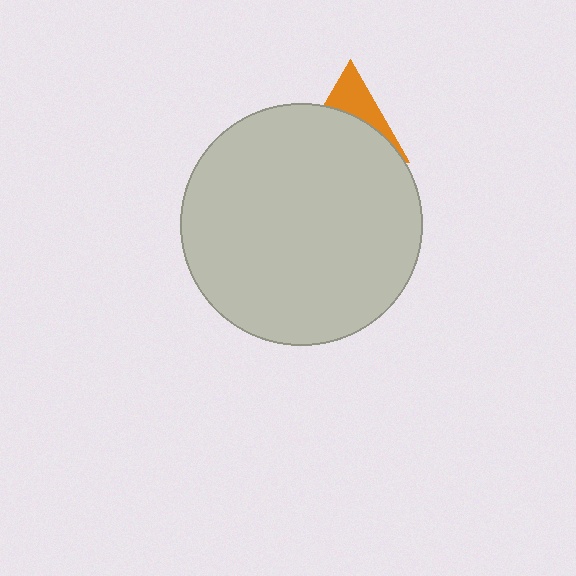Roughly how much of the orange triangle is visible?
A small part of it is visible (roughly 34%).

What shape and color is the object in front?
The object in front is a light gray circle.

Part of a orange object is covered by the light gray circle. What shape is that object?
It is a triangle.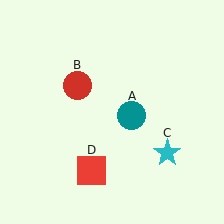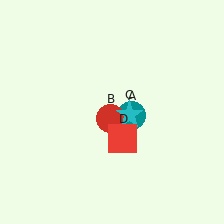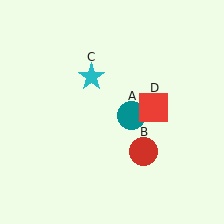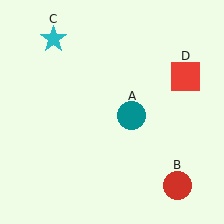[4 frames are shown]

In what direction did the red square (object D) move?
The red square (object D) moved up and to the right.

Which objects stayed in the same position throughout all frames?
Teal circle (object A) remained stationary.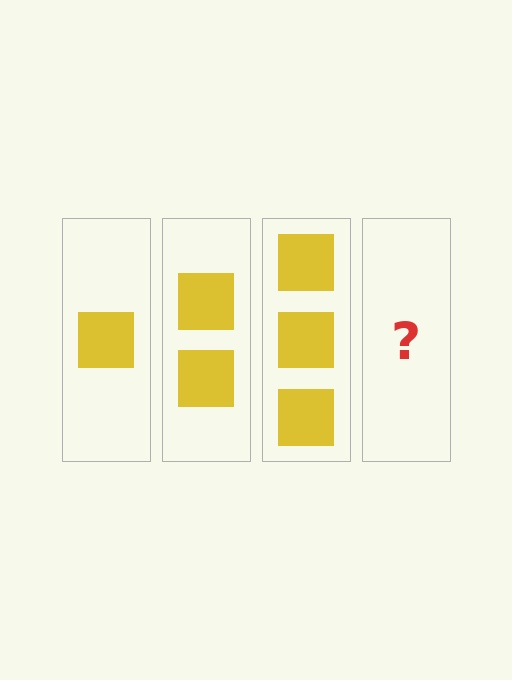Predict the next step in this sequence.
The next step is 4 squares.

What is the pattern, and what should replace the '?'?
The pattern is that each step adds one more square. The '?' should be 4 squares.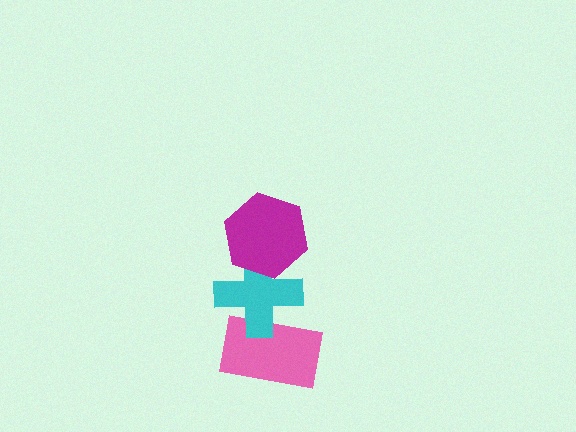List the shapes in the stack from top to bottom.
From top to bottom: the magenta hexagon, the cyan cross, the pink rectangle.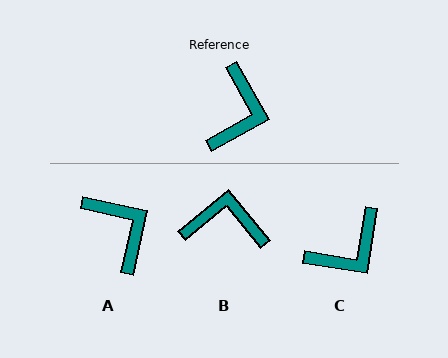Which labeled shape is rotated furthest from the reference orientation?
B, about 100 degrees away.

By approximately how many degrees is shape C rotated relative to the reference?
Approximately 39 degrees clockwise.